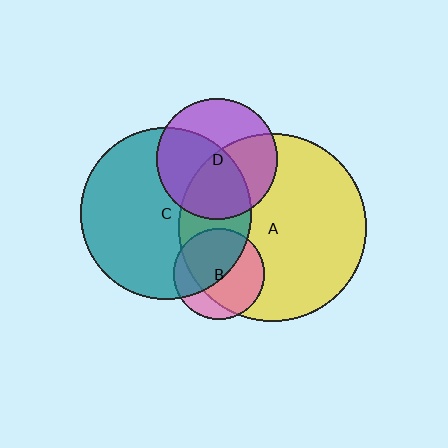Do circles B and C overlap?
Yes.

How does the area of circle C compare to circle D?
Approximately 2.0 times.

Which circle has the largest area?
Circle A (yellow).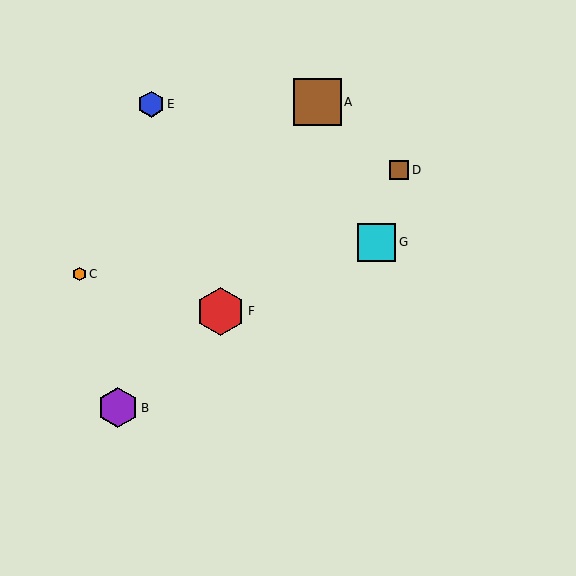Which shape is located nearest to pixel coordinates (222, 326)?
The red hexagon (labeled F) at (221, 311) is nearest to that location.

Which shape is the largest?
The red hexagon (labeled F) is the largest.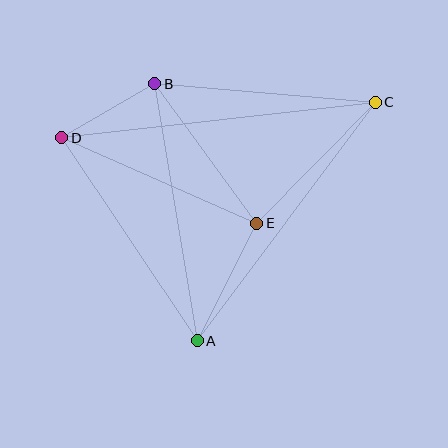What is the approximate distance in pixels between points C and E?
The distance between C and E is approximately 169 pixels.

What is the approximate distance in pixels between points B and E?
The distance between B and E is approximately 173 pixels.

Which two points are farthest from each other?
Points C and D are farthest from each other.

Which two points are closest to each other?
Points B and D are closest to each other.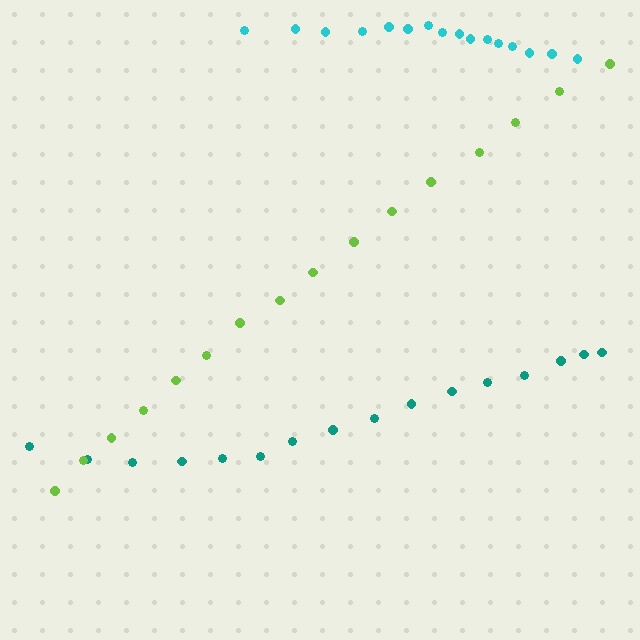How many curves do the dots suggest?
There are 3 distinct paths.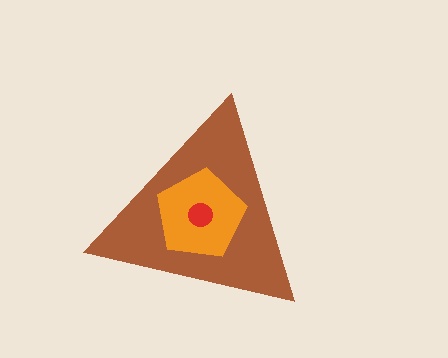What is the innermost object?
The red circle.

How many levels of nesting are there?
3.